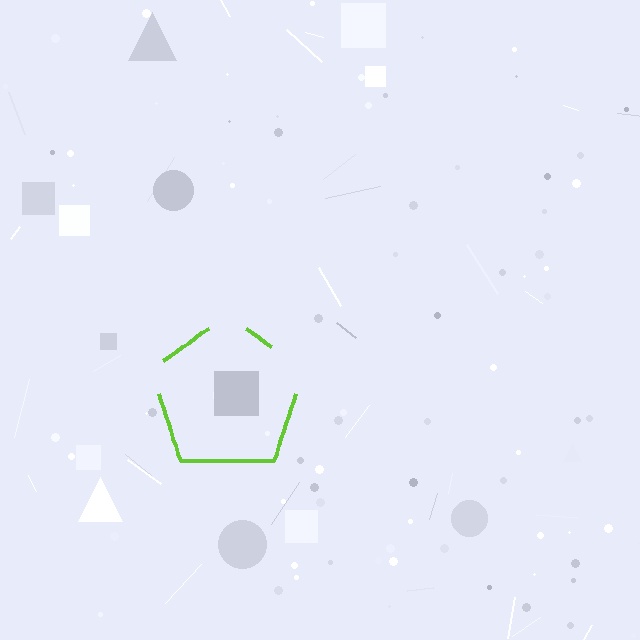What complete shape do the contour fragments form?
The contour fragments form a pentagon.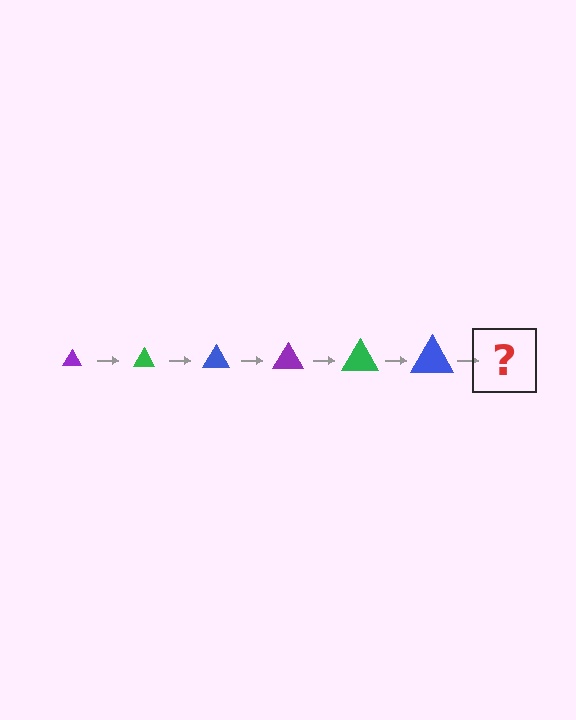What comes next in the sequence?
The next element should be a purple triangle, larger than the previous one.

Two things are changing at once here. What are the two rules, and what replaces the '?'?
The two rules are that the triangle grows larger each step and the color cycles through purple, green, and blue. The '?' should be a purple triangle, larger than the previous one.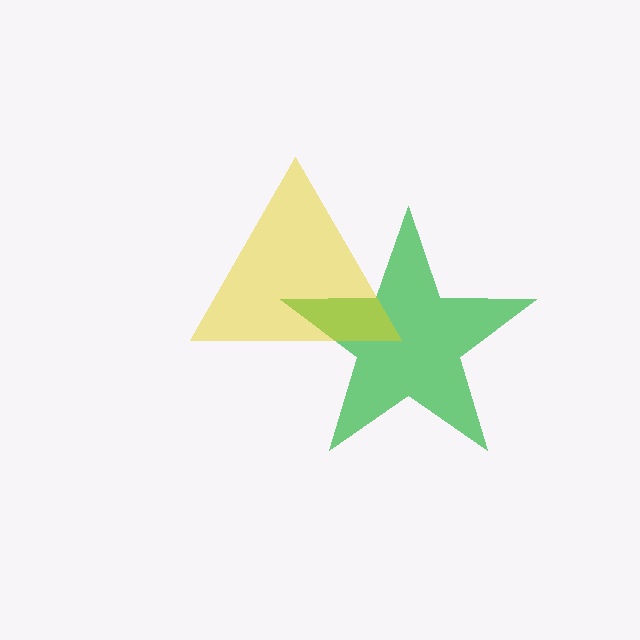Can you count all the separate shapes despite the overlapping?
Yes, there are 2 separate shapes.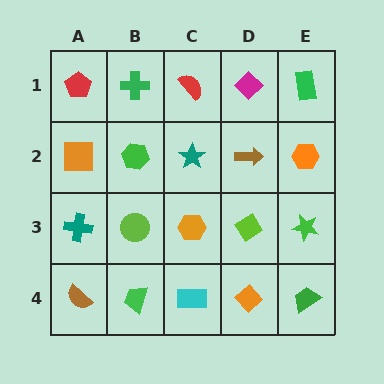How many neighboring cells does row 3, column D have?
4.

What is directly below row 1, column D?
A brown arrow.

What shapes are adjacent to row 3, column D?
A brown arrow (row 2, column D), an orange diamond (row 4, column D), an orange hexagon (row 3, column C), a green star (row 3, column E).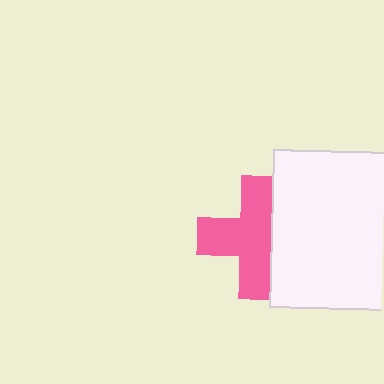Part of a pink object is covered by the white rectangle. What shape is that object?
It is a cross.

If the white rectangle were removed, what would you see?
You would see the complete pink cross.